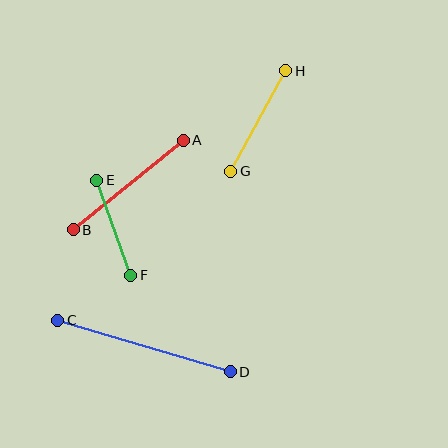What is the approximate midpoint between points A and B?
The midpoint is at approximately (128, 185) pixels.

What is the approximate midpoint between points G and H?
The midpoint is at approximately (258, 121) pixels.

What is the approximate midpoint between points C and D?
The midpoint is at approximately (144, 346) pixels.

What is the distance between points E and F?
The distance is approximately 101 pixels.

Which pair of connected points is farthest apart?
Points C and D are farthest apart.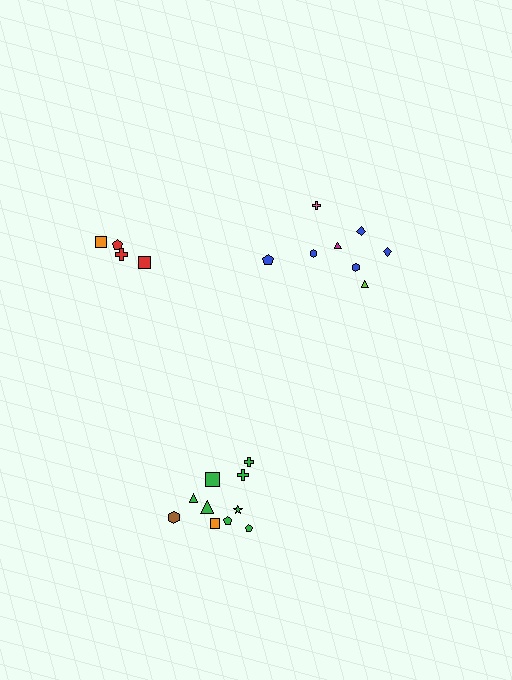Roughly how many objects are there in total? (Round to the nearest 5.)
Roughly 20 objects in total.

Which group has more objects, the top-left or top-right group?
The top-right group.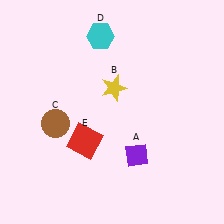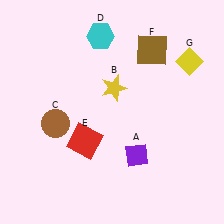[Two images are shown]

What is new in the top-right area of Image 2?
A brown square (F) was added in the top-right area of Image 2.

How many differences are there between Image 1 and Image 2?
There are 2 differences between the two images.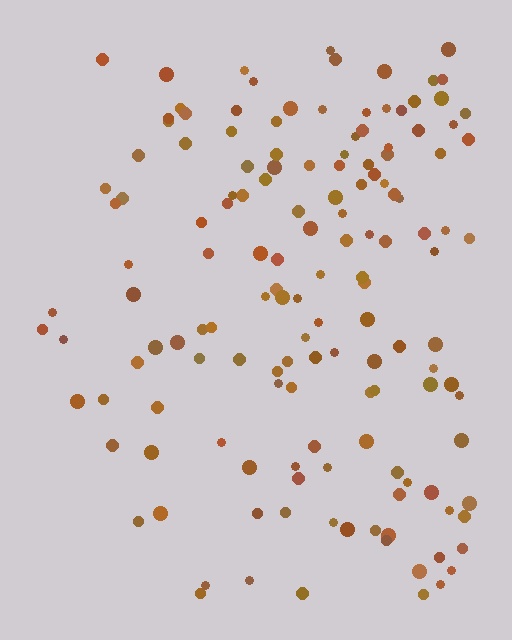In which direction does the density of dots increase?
From left to right, with the right side densest.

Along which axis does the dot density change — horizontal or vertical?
Horizontal.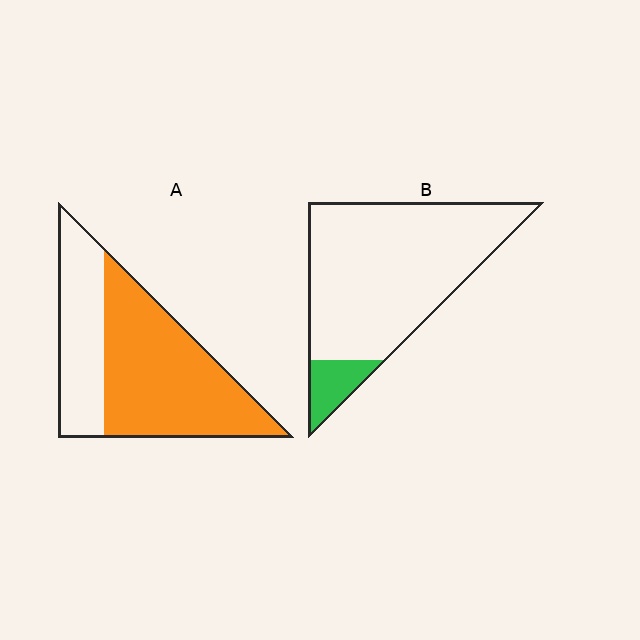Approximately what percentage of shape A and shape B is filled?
A is approximately 65% and B is approximately 10%.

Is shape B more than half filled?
No.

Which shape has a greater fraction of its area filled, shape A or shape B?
Shape A.